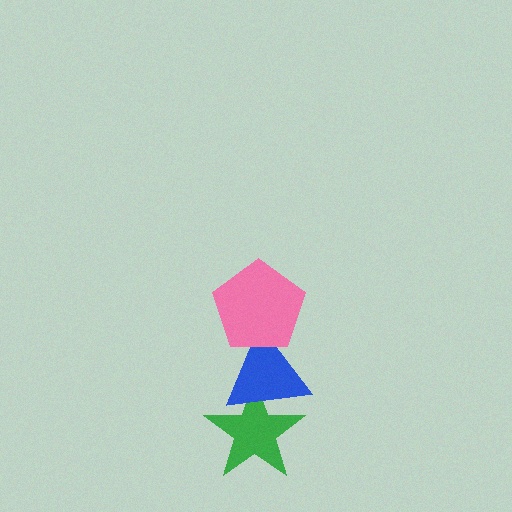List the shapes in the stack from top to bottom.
From top to bottom: the pink pentagon, the blue triangle, the green star.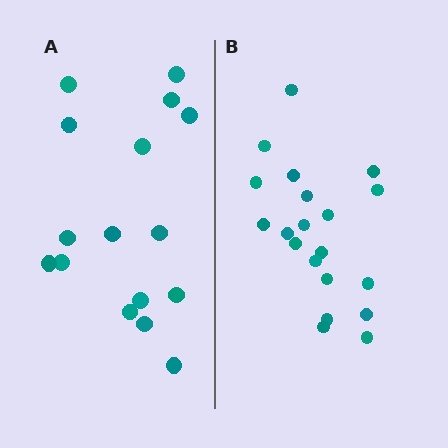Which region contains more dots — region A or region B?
Region B (the right region) has more dots.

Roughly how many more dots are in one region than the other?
Region B has about 4 more dots than region A.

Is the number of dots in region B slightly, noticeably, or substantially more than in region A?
Region B has noticeably more, but not dramatically so. The ratio is roughly 1.2 to 1.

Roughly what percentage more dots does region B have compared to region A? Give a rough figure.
About 25% more.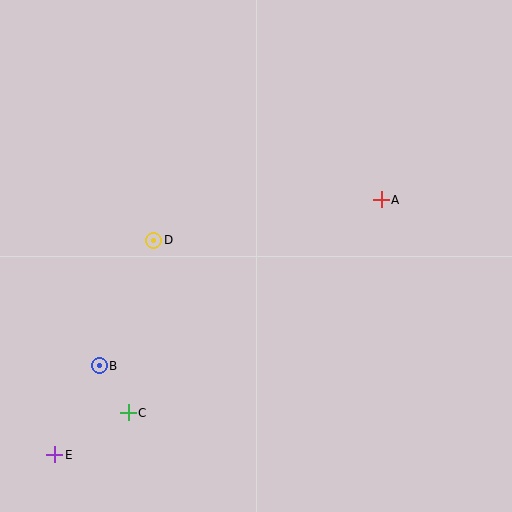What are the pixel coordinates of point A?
Point A is at (381, 200).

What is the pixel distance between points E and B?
The distance between E and B is 100 pixels.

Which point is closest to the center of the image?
Point D at (154, 240) is closest to the center.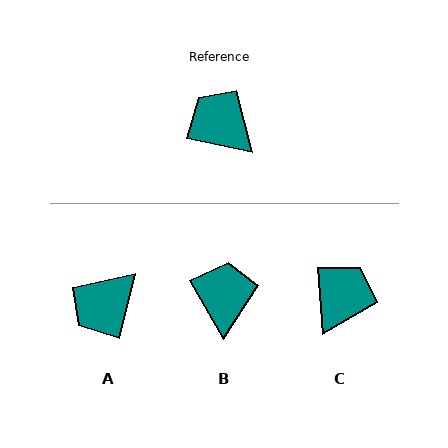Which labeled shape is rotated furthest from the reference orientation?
A, about 88 degrees away.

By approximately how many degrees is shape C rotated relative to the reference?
Approximately 74 degrees clockwise.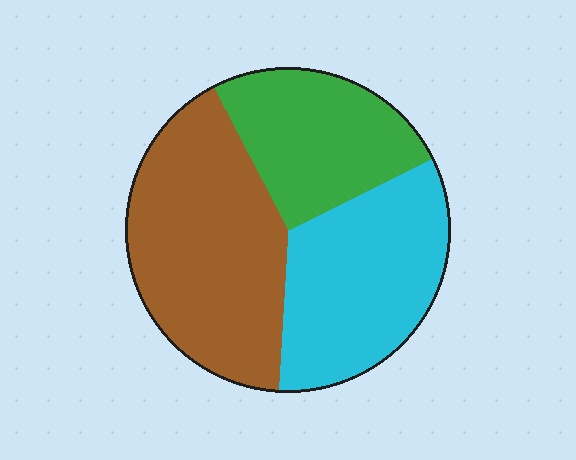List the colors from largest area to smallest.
From largest to smallest: brown, cyan, green.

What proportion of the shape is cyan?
Cyan takes up about one third (1/3) of the shape.